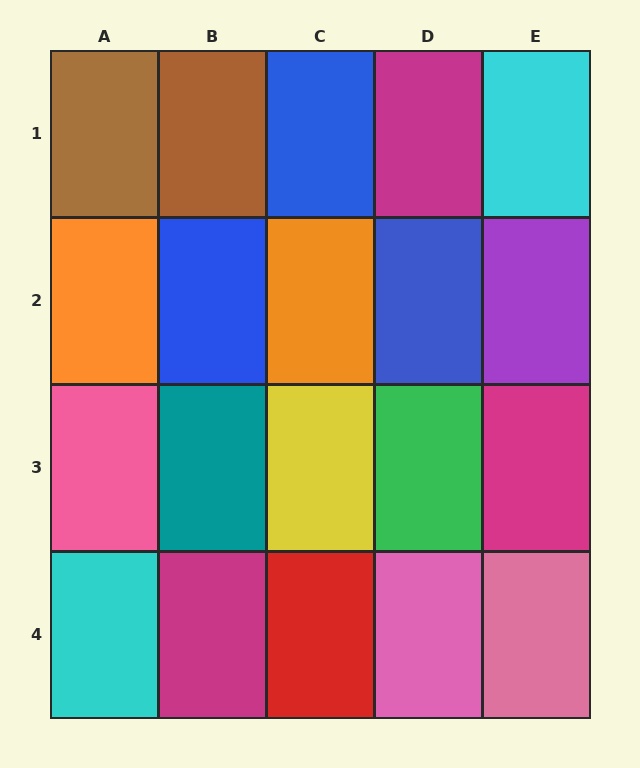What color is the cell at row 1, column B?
Brown.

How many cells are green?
1 cell is green.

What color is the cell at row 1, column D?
Magenta.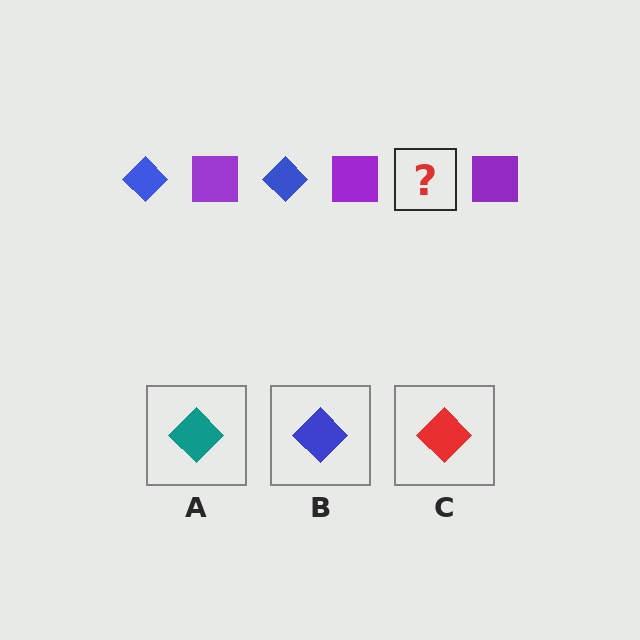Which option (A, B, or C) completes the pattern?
B.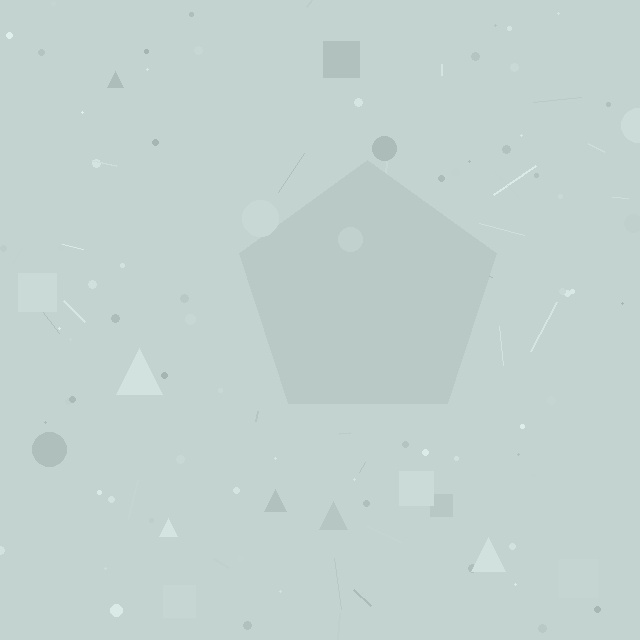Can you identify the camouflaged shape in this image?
The camouflaged shape is a pentagon.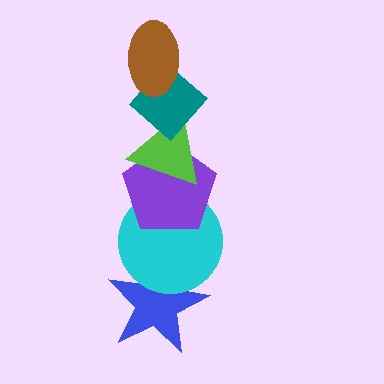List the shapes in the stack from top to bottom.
From top to bottom: the brown ellipse, the teal diamond, the lime triangle, the purple pentagon, the cyan circle, the blue star.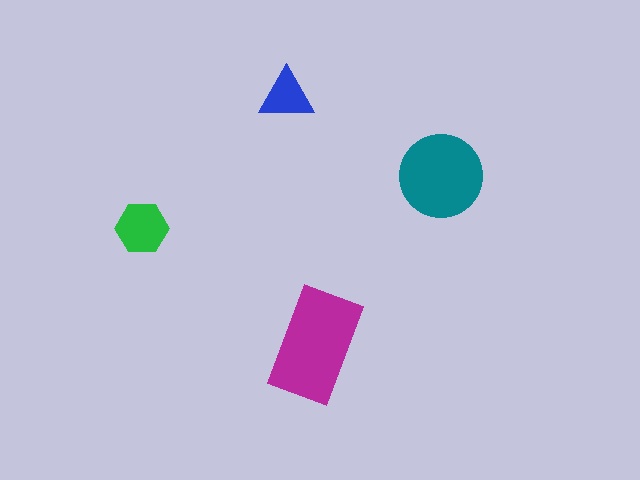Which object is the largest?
The magenta rectangle.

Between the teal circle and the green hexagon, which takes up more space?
The teal circle.